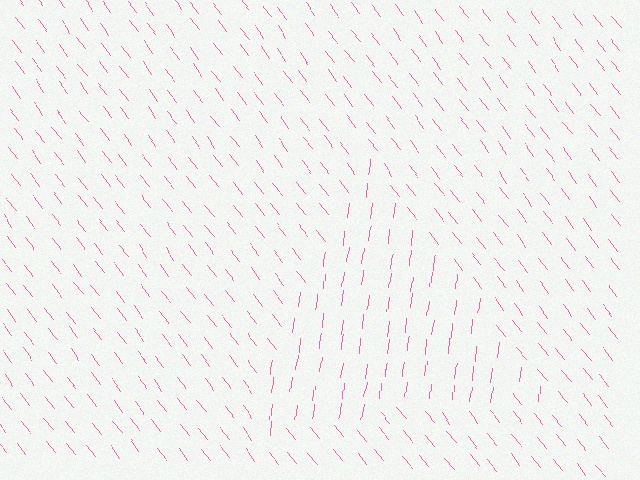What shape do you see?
I see a triangle.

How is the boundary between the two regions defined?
The boundary is defined purely by a change in line orientation (approximately 45 degrees difference). All lines are the same color and thickness.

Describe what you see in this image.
The image is filled with small pink line segments. A triangle region in the image has lines oriented differently from the surrounding lines, creating a visible texture boundary.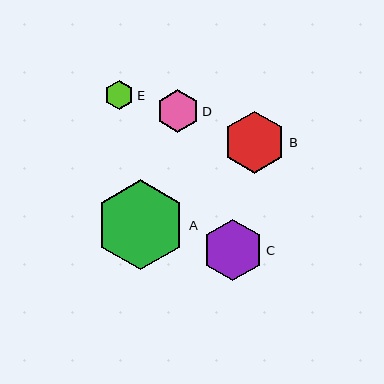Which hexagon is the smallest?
Hexagon E is the smallest with a size of approximately 30 pixels.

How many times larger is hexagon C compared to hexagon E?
Hexagon C is approximately 2.1 times the size of hexagon E.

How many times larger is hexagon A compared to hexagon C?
Hexagon A is approximately 1.5 times the size of hexagon C.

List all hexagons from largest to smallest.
From largest to smallest: A, B, C, D, E.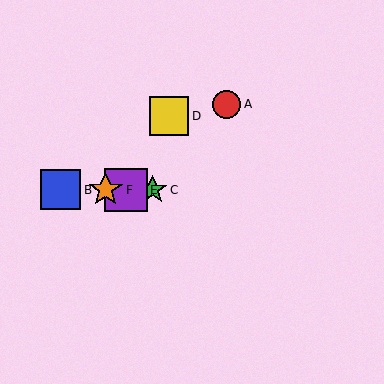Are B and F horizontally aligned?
Yes, both are at y≈190.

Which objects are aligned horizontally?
Objects B, C, E, F are aligned horizontally.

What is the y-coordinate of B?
Object B is at y≈190.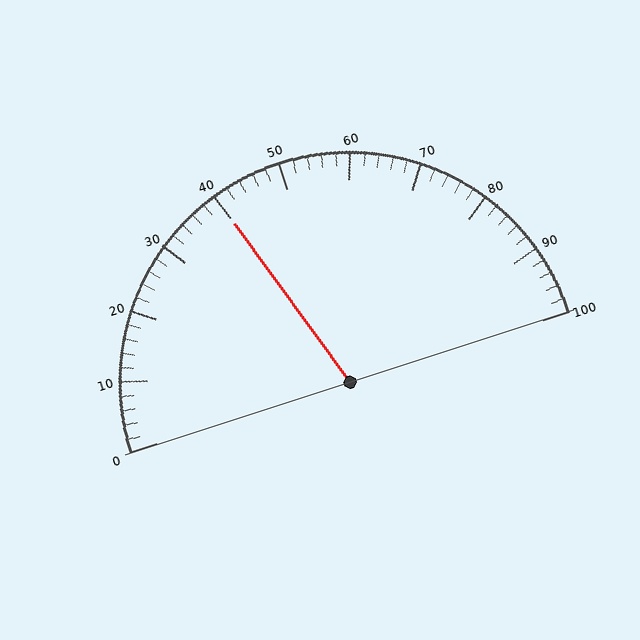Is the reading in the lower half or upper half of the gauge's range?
The reading is in the lower half of the range (0 to 100).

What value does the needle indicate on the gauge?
The needle indicates approximately 40.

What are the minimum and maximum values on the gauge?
The gauge ranges from 0 to 100.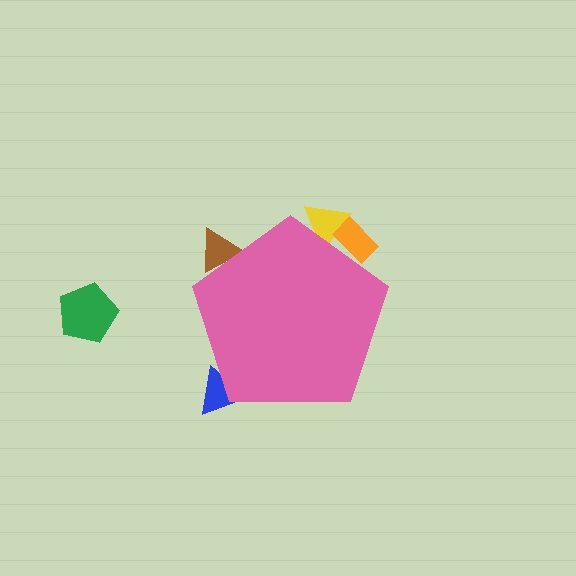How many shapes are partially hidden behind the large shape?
4 shapes are partially hidden.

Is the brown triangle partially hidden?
Yes, the brown triangle is partially hidden behind the pink pentagon.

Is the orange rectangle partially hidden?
Yes, the orange rectangle is partially hidden behind the pink pentagon.